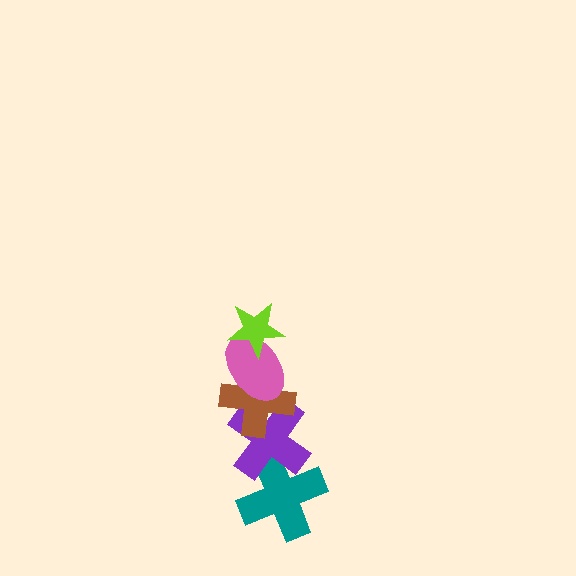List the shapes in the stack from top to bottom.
From top to bottom: the lime star, the pink ellipse, the brown cross, the purple cross, the teal cross.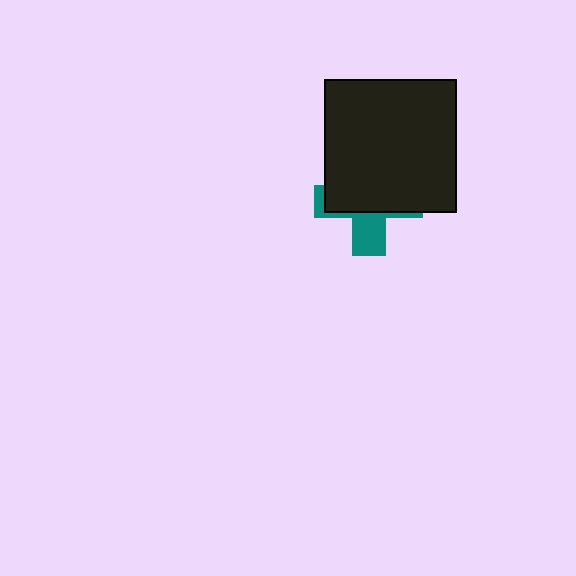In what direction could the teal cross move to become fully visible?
The teal cross could move down. That would shift it out from behind the black square entirely.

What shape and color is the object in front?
The object in front is a black square.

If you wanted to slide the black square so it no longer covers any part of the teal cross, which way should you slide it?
Slide it up — that is the most direct way to separate the two shapes.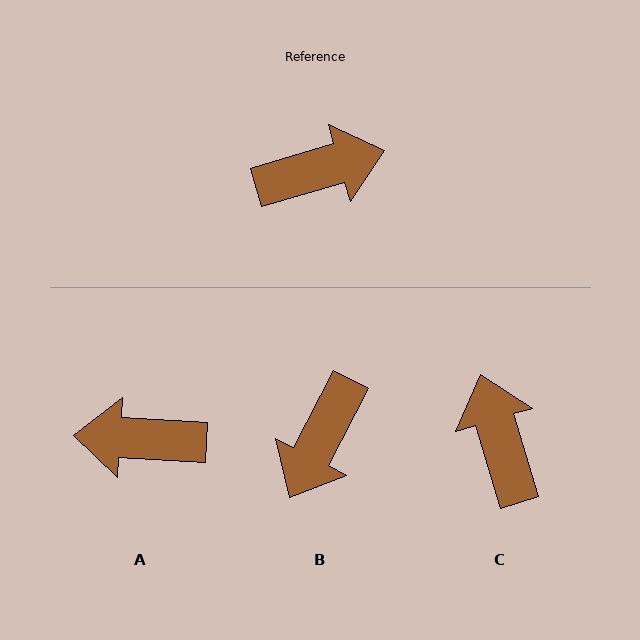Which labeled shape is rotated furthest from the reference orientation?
A, about 161 degrees away.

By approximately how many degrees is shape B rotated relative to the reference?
Approximately 134 degrees clockwise.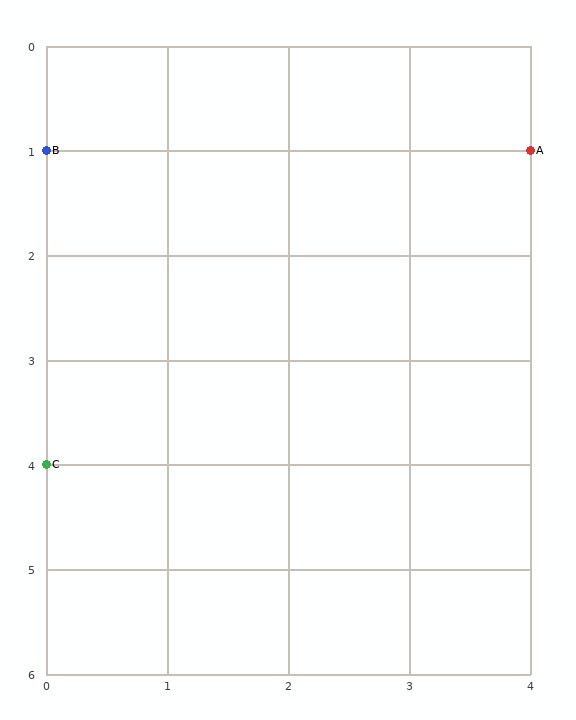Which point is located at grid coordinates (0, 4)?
Point C is at (0, 4).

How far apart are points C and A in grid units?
Points C and A are 4 columns and 3 rows apart (about 5.0 grid units diagonally).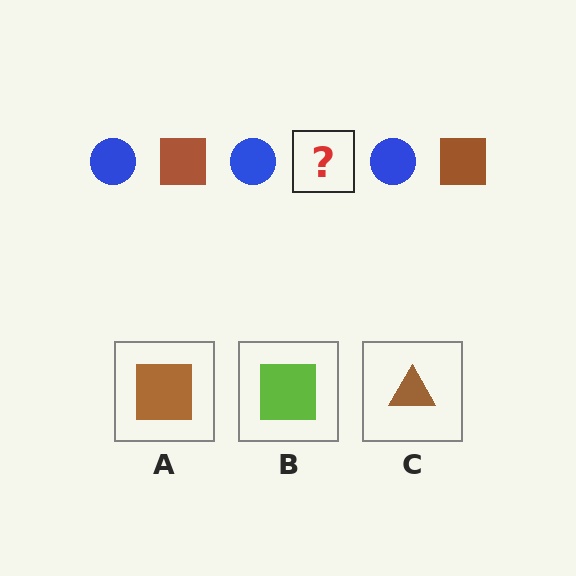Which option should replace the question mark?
Option A.